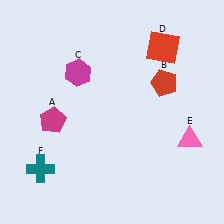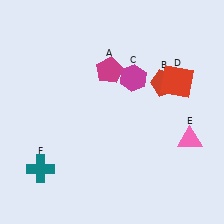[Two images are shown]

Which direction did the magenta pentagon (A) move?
The magenta pentagon (A) moved right.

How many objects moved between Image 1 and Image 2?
3 objects moved between the two images.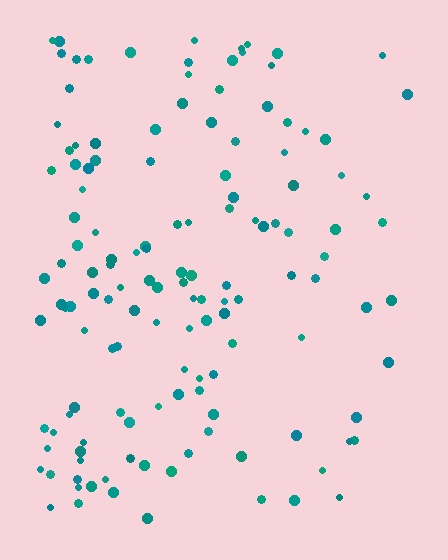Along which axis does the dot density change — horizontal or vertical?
Horizontal.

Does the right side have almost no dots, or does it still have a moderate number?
Still a moderate number, just noticeably fewer than the left.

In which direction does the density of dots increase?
From right to left, with the left side densest.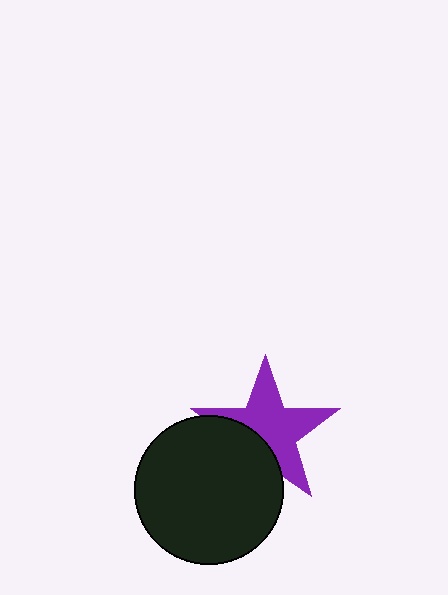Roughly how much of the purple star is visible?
Most of it is visible (roughly 66%).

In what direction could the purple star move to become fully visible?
The purple star could move toward the upper-right. That would shift it out from behind the black circle entirely.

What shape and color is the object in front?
The object in front is a black circle.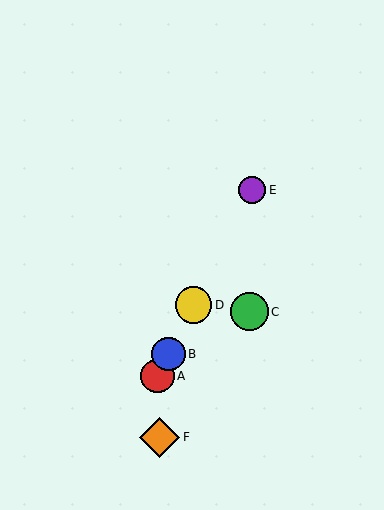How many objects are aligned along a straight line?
4 objects (A, B, D, E) are aligned along a straight line.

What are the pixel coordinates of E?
Object E is at (252, 190).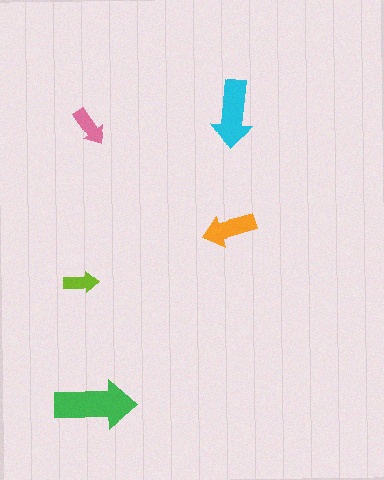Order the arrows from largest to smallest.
the green one, the cyan one, the orange one, the pink one, the lime one.